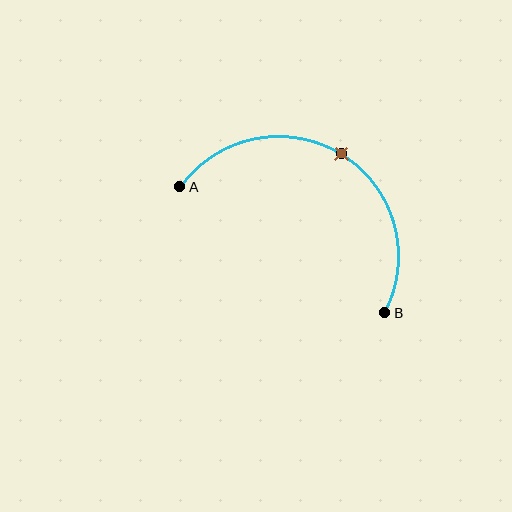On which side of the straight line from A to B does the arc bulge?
The arc bulges above the straight line connecting A and B.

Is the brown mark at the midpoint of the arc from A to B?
Yes. The brown mark lies on the arc at equal arc-length from both A and B — it is the arc midpoint.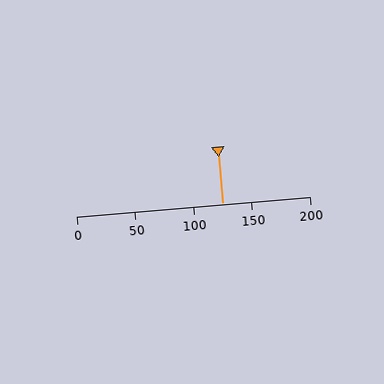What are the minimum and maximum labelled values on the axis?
The axis runs from 0 to 200.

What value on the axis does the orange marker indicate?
The marker indicates approximately 125.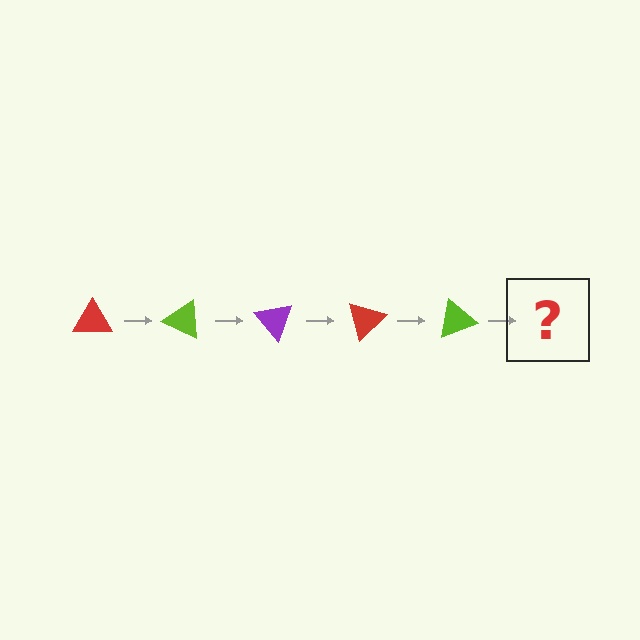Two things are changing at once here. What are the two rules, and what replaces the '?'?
The two rules are that it rotates 25 degrees each step and the color cycles through red, lime, and purple. The '?' should be a purple triangle, rotated 125 degrees from the start.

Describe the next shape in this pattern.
It should be a purple triangle, rotated 125 degrees from the start.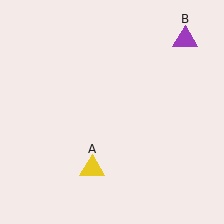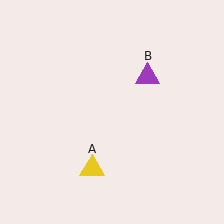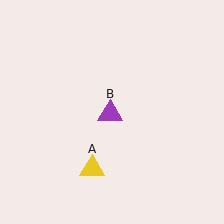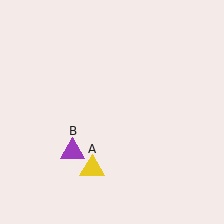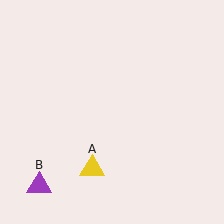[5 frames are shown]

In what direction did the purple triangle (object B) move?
The purple triangle (object B) moved down and to the left.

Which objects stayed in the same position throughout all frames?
Yellow triangle (object A) remained stationary.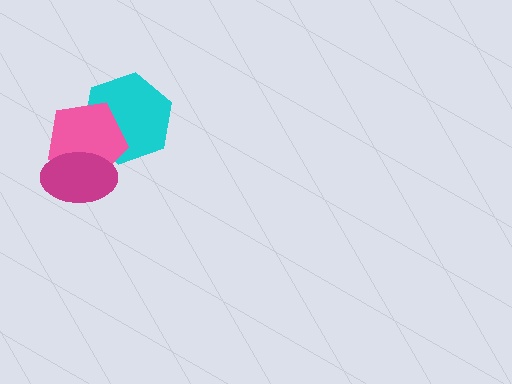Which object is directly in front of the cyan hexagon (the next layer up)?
The pink pentagon is directly in front of the cyan hexagon.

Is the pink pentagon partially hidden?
Yes, it is partially covered by another shape.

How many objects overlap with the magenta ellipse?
2 objects overlap with the magenta ellipse.